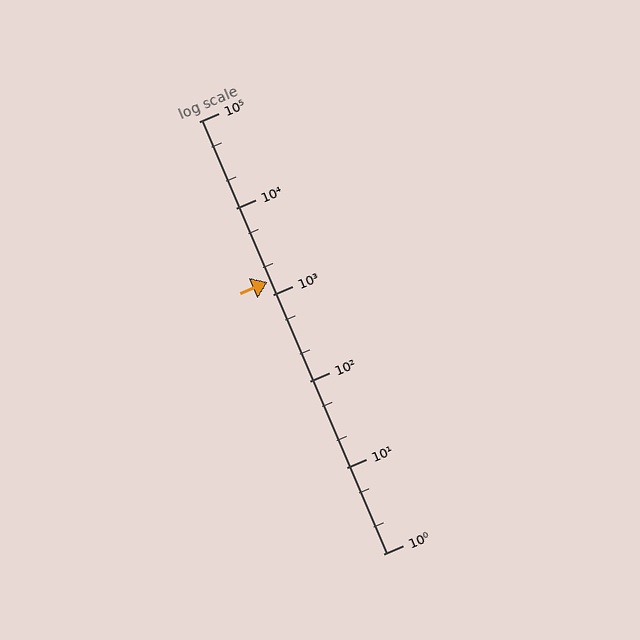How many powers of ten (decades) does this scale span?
The scale spans 5 decades, from 1 to 100000.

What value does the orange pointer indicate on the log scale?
The pointer indicates approximately 1400.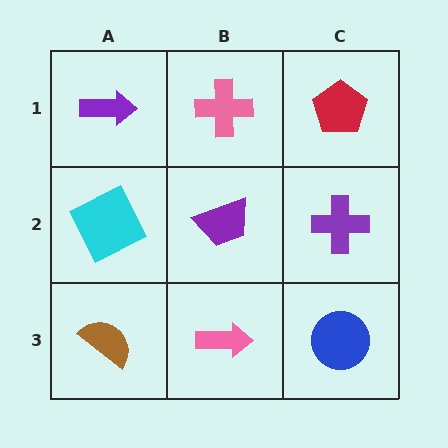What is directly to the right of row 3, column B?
A blue circle.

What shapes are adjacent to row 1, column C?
A purple cross (row 2, column C), a pink cross (row 1, column B).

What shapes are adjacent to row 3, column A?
A cyan square (row 2, column A), a pink arrow (row 3, column B).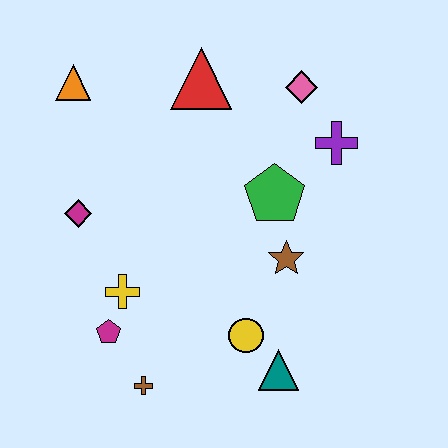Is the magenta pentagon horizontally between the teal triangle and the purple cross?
No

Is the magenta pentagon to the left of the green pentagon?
Yes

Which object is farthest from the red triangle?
The brown cross is farthest from the red triangle.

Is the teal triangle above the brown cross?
Yes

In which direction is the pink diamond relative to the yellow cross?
The pink diamond is above the yellow cross.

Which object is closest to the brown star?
The green pentagon is closest to the brown star.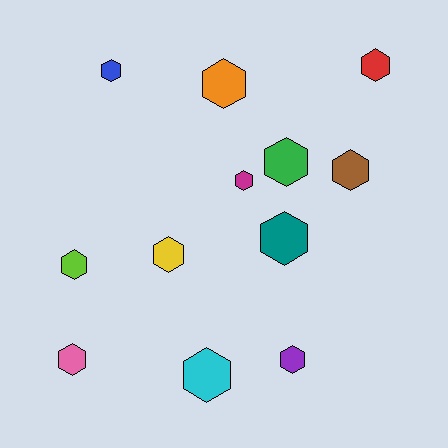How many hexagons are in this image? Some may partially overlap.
There are 12 hexagons.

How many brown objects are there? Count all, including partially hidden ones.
There is 1 brown object.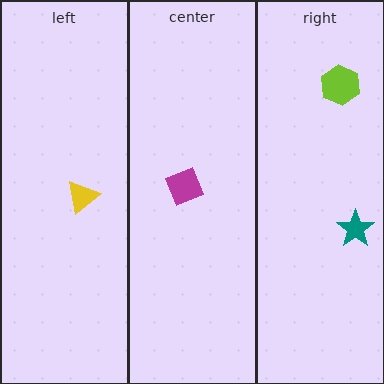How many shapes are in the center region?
1.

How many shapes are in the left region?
1.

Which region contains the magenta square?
The center region.